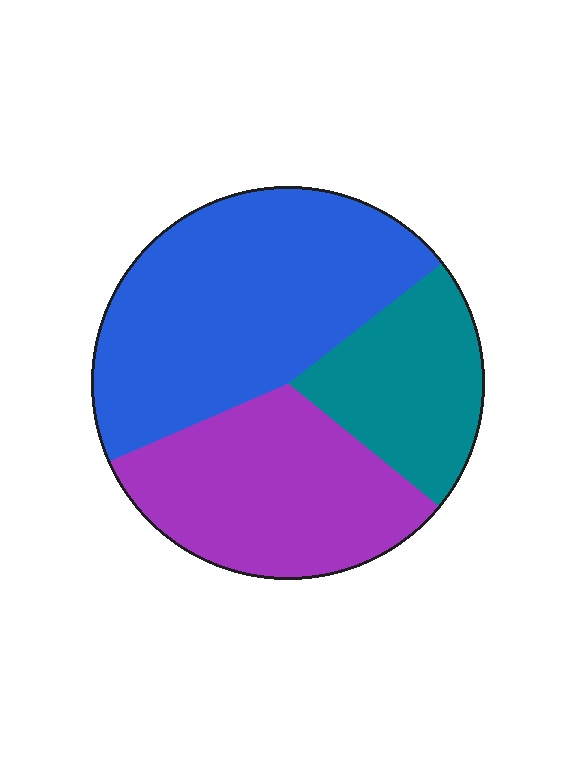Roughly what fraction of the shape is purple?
Purple takes up between a sixth and a third of the shape.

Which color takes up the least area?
Teal, at roughly 20%.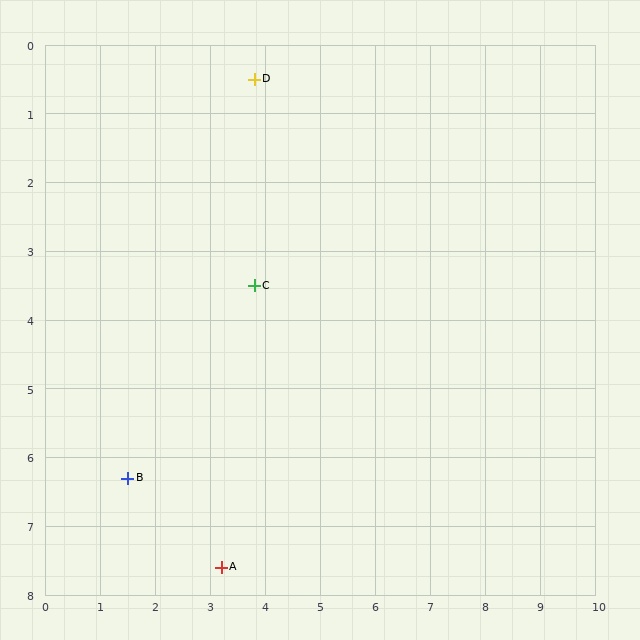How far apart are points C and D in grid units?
Points C and D are about 3.0 grid units apart.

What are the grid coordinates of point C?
Point C is at approximately (3.8, 3.5).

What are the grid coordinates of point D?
Point D is at approximately (3.8, 0.5).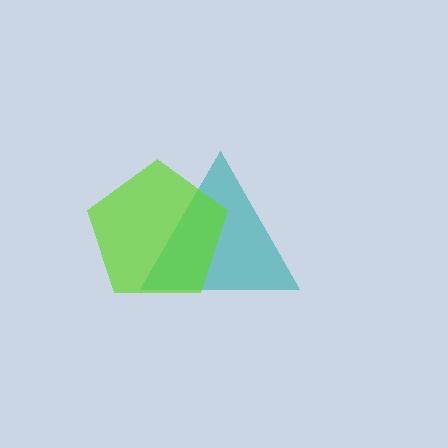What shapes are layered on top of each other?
The layered shapes are: a teal triangle, a lime pentagon.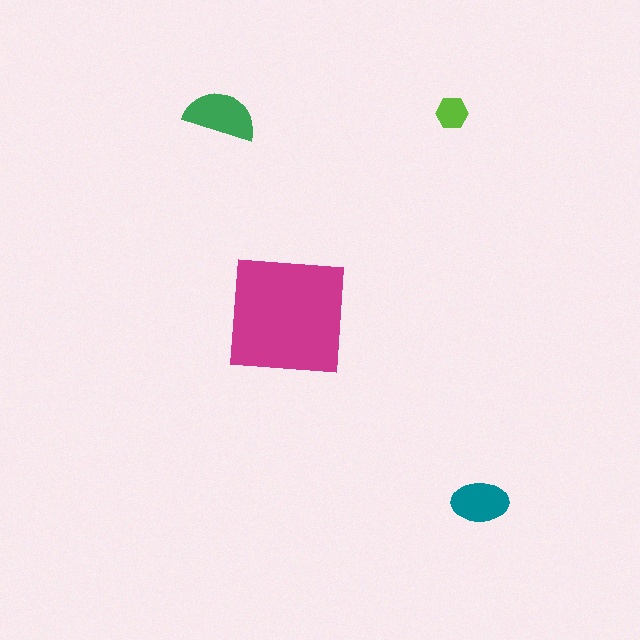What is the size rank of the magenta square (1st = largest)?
1st.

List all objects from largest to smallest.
The magenta square, the green semicircle, the teal ellipse, the lime hexagon.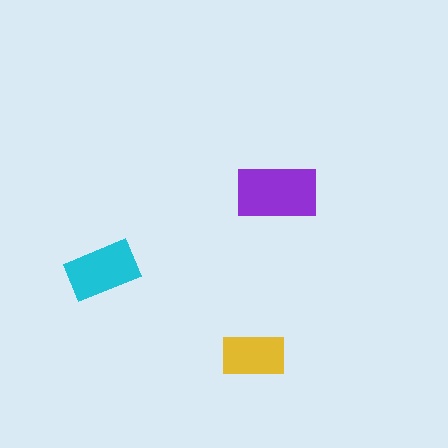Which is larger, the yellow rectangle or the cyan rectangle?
The cyan one.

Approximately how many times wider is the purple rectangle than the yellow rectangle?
About 1.5 times wider.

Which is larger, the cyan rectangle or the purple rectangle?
The purple one.